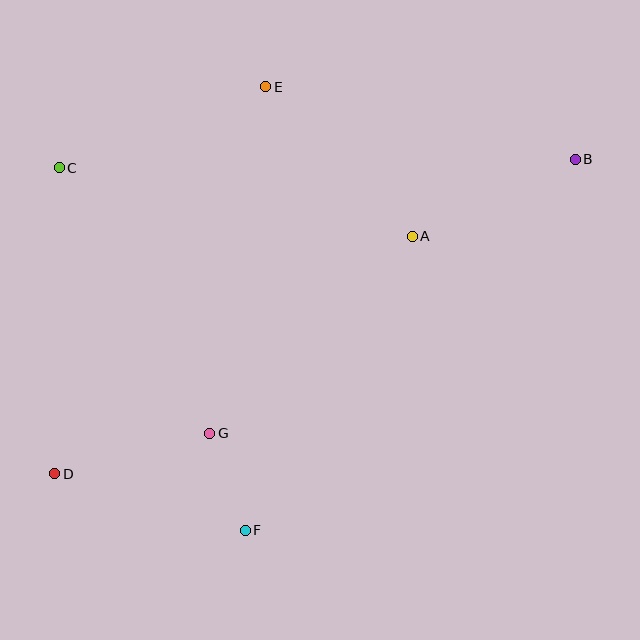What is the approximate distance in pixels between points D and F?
The distance between D and F is approximately 199 pixels.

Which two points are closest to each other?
Points F and G are closest to each other.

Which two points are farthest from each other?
Points B and D are farthest from each other.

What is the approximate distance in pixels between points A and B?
The distance between A and B is approximately 180 pixels.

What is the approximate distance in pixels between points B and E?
The distance between B and E is approximately 318 pixels.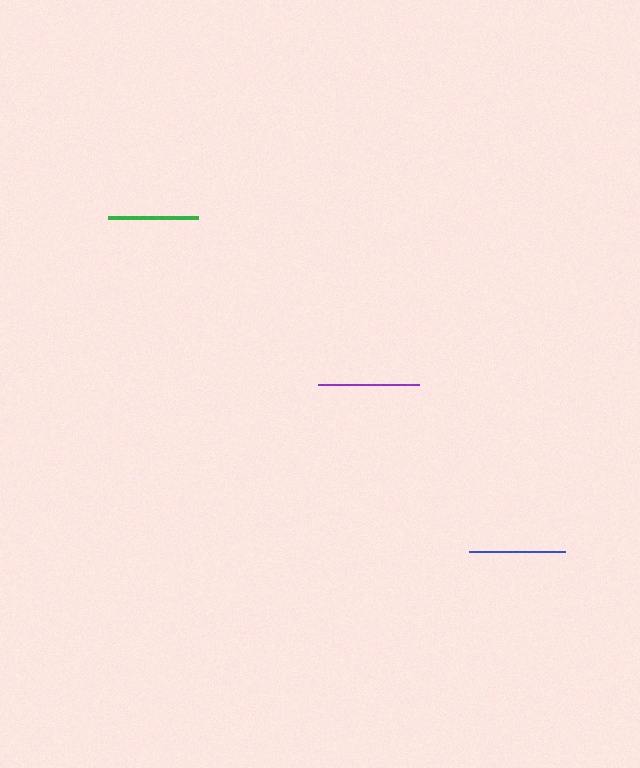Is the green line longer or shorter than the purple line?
The purple line is longer than the green line.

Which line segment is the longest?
The purple line is the longest at approximately 101 pixels.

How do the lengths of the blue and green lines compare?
The blue and green lines are approximately the same length.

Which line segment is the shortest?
The green line is the shortest at approximately 89 pixels.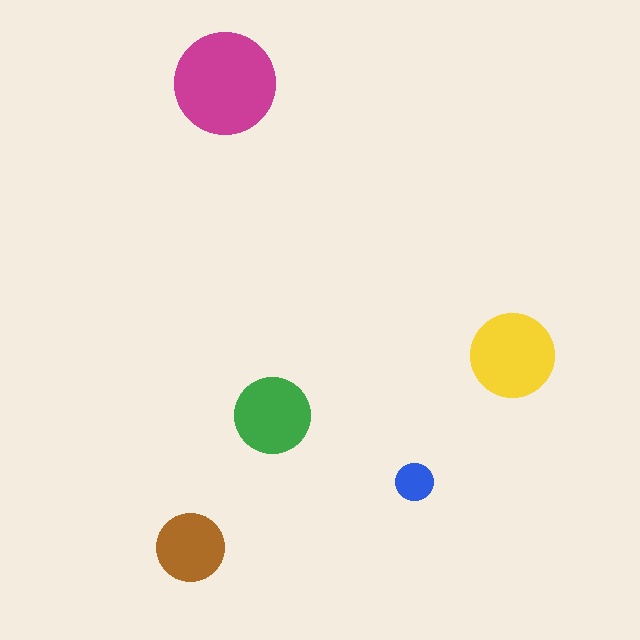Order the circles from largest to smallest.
the magenta one, the yellow one, the green one, the brown one, the blue one.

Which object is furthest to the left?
The brown circle is leftmost.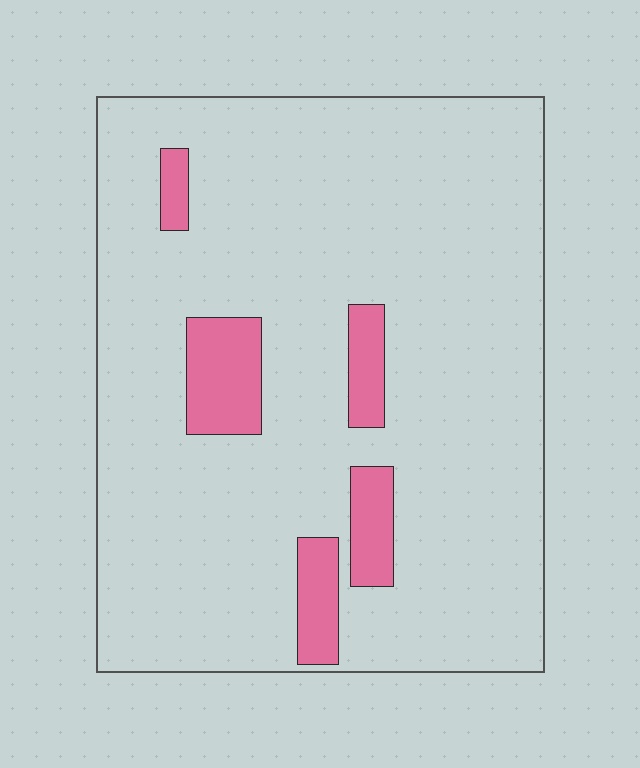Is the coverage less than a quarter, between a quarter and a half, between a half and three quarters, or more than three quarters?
Less than a quarter.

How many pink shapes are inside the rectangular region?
5.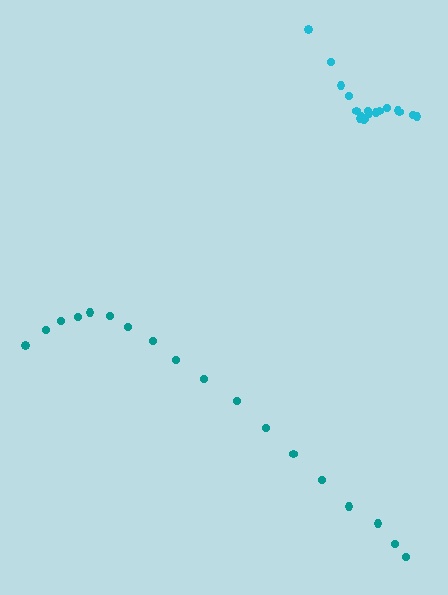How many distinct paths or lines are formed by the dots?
There are 2 distinct paths.